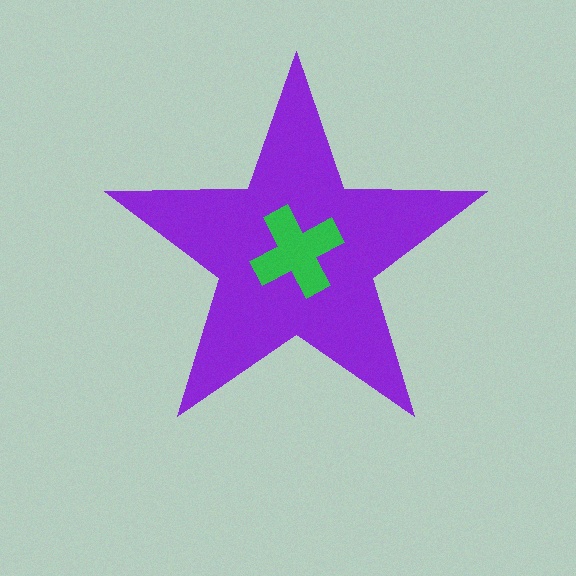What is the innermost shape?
The green cross.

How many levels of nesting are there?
2.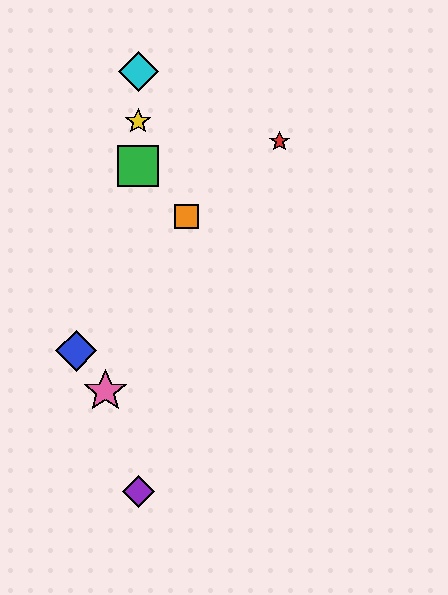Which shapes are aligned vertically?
The green square, the yellow star, the purple diamond, the cyan diamond are aligned vertically.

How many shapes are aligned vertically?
4 shapes (the green square, the yellow star, the purple diamond, the cyan diamond) are aligned vertically.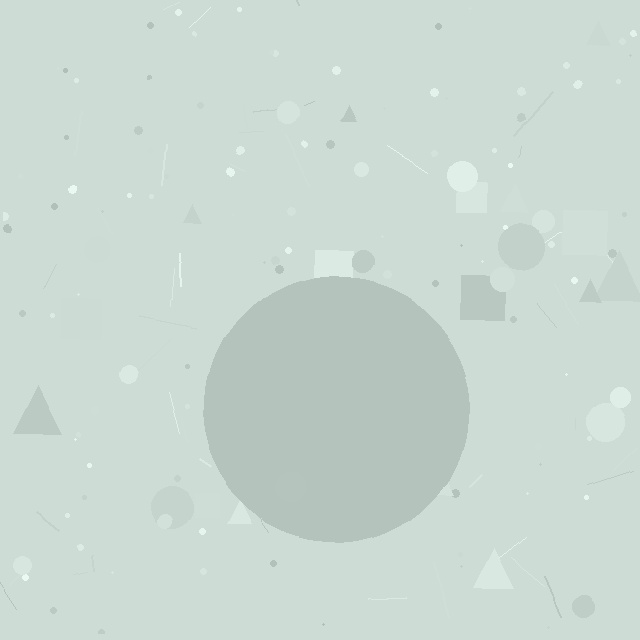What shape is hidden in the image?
A circle is hidden in the image.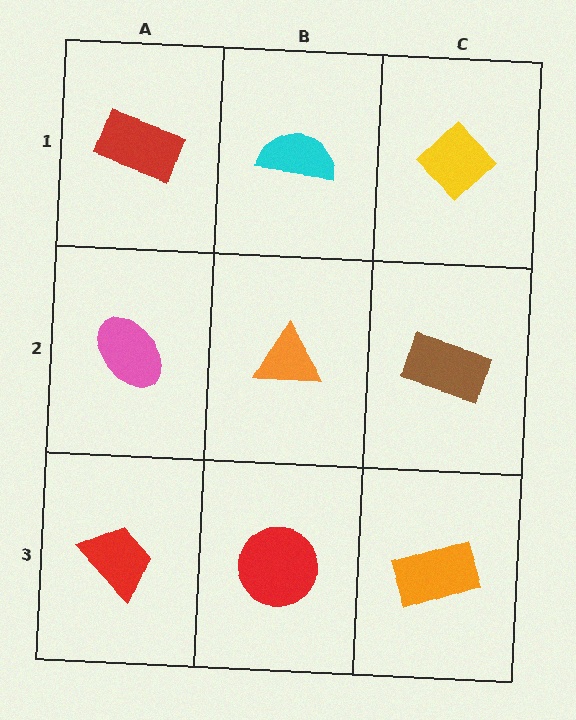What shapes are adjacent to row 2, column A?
A red rectangle (row 1, column A), a red trapezoid (row 3, column A), an orange triangle (row 2, column B).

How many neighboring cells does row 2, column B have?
4.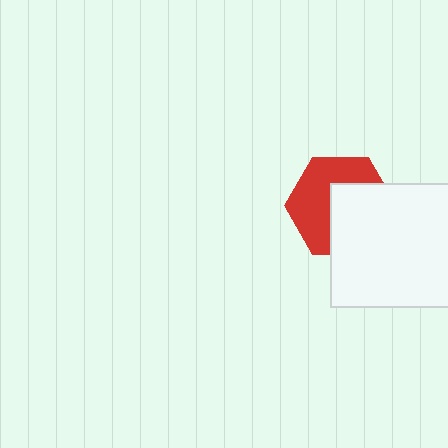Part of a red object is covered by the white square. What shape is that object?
It is a hexagon.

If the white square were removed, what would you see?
You would see the complete red hexagon.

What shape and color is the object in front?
The object in front is a white square.